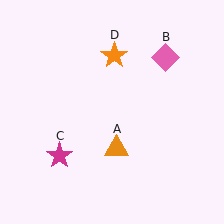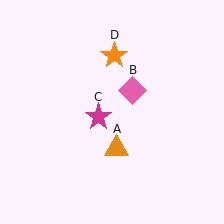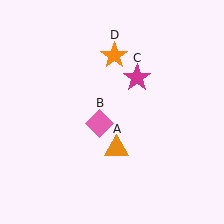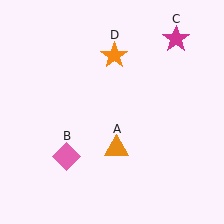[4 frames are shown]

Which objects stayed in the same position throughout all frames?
Orange triangle (object A) and orange star (object D) remained stationary.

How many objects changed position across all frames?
2 objects changed position: pink diamond (object B), magenta star (object C).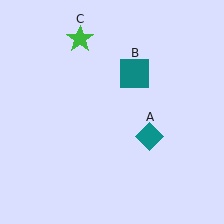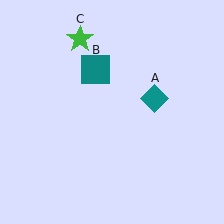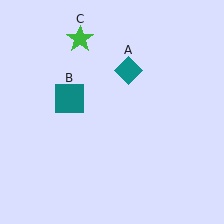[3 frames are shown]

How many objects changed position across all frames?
2 objects changed position: teal diamond (object A), teal square (object B).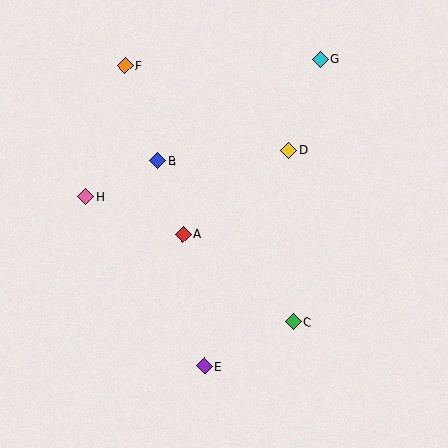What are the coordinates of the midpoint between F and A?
The midpoint between F and A is at (154, 150).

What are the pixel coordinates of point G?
Point G is at (320, 59).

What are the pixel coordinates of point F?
Point F is at (125, 66).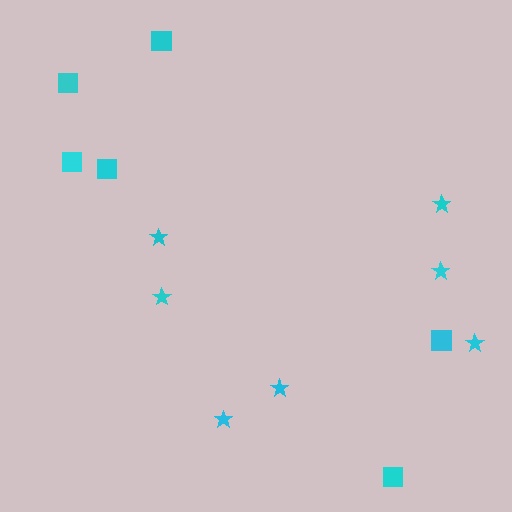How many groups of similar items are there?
There are 2 groups: one group of squares (6) and one group of stars (7).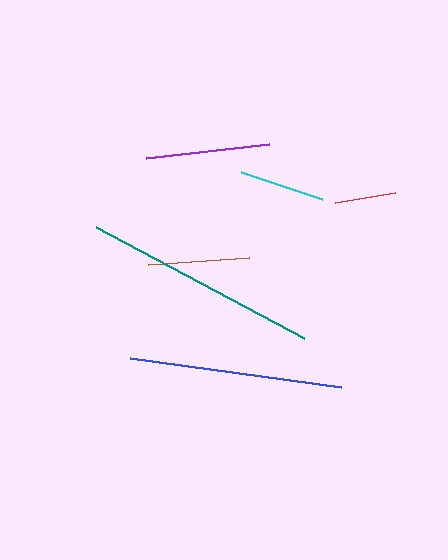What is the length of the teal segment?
The teal segment is approximately 236 pixels long.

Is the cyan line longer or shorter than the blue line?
The blue line is longer than the cyan line.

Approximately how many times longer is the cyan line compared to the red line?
The cyan line is approximately 1.4 times the length of the red line.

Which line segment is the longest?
The teal line is the longest at approximately 236 pixels.